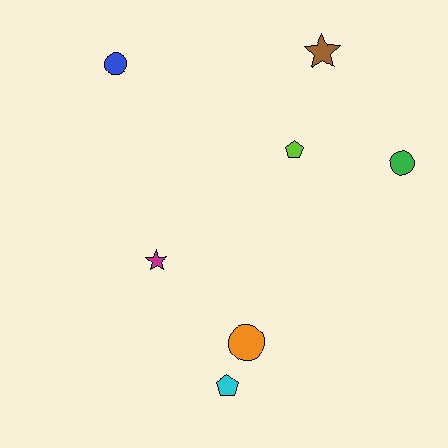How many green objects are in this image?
There is 1 green object.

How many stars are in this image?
There are 2 stars.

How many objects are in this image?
There are 7 objects.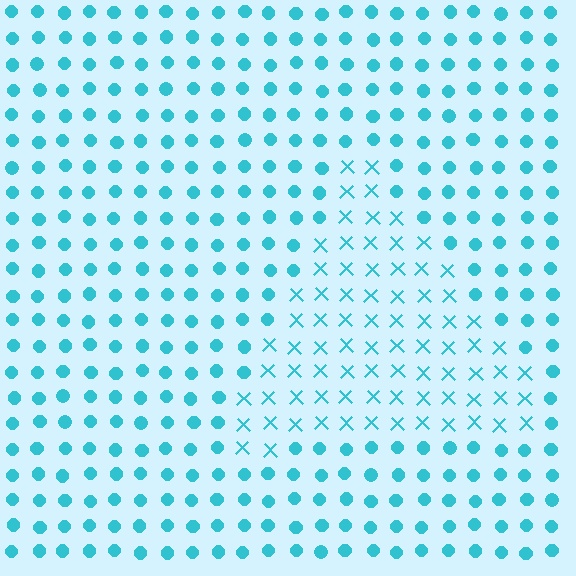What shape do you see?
I see a triangle.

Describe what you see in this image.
The image is filled with small cyan elements arranged in a uniform grid. A triangle-shaped region contains X marks, while the surrounding area contains circles. The boundary is defined purely by the change in element shape.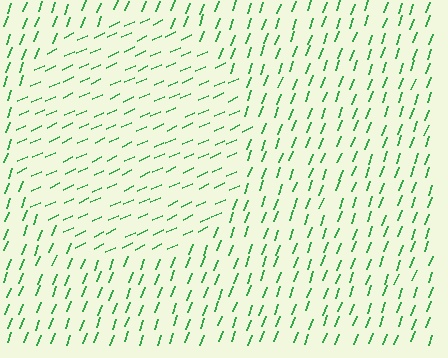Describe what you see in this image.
The image is filled with small green line segments. A circle region in the image has lines oriented differently from the surrounding lines, creating a visible texture boundary.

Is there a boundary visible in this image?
Yes, there is a texture boundary formed by a change in line orientation.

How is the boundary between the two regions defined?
The boundary is defined purely by a change in line orientation (approximately 45 degrees difference). All lines are the same color and thickness.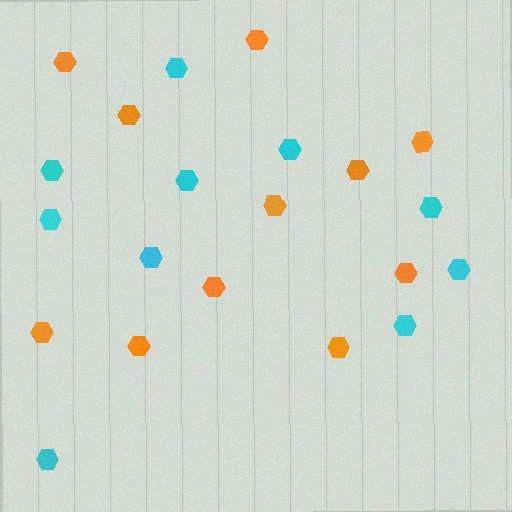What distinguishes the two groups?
There are 2 groups: one group of orange hexagons (11) and one group of cyan hexagons (10).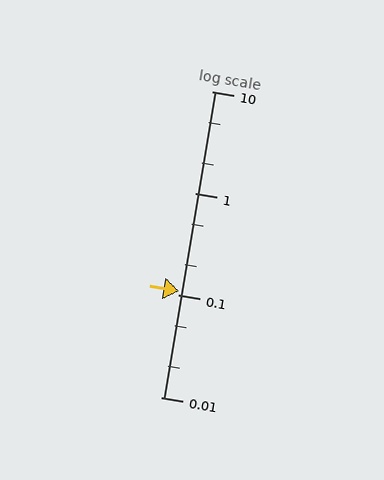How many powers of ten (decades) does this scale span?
The scale spans 3 decades, from 0.01 to 10.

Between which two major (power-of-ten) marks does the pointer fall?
The pointer is between 0.1 and 1.